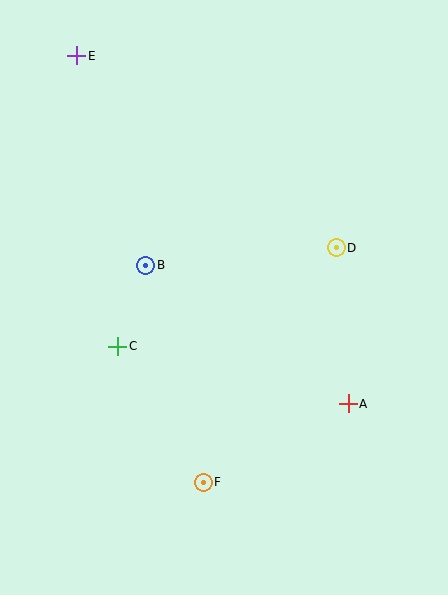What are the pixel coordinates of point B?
Point B is at (146, 265).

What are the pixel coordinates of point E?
Point E is at (77, 56).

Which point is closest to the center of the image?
Point B at (146, 265) is closest to the center.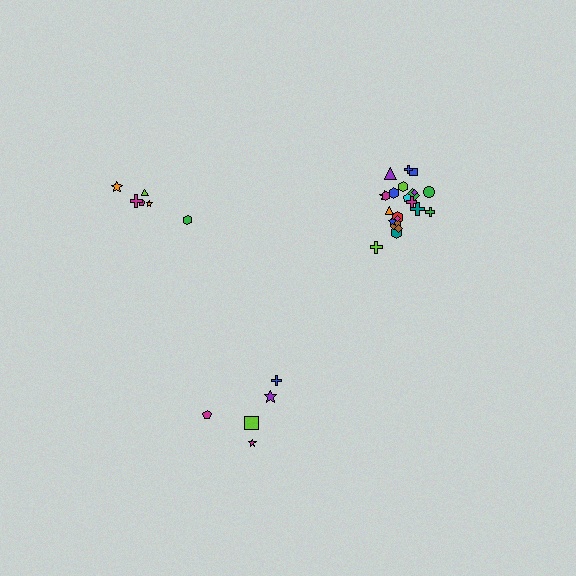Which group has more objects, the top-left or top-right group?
The top-right group.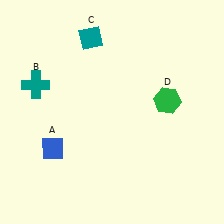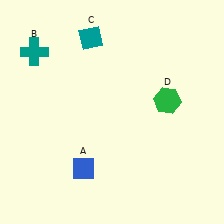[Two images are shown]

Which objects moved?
The objects that moved are: the blue diamond (A), the teal cross (B).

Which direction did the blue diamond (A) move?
The blue diamond (A) moved right.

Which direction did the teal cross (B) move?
The teal cross (B) moved up.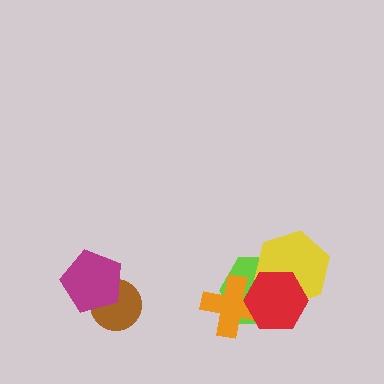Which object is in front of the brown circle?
The magenta pentagon is in front of the brown circle.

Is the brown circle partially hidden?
Yes, it is partially covered by another shape.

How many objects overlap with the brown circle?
1 object overlaps with the brown circle.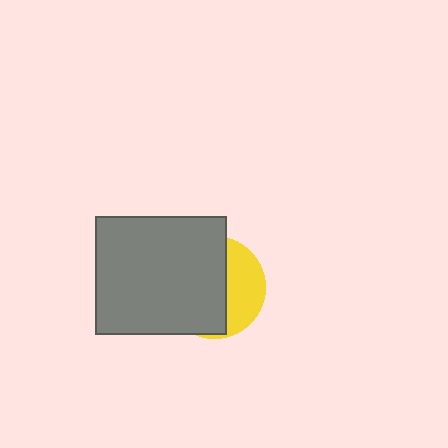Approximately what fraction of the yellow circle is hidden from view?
Roughly 65% of the yellow circle is hidden behind the gray rectangle.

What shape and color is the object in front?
The object in front is a gray rectangle.